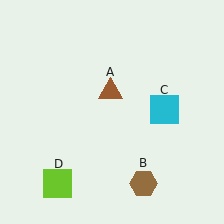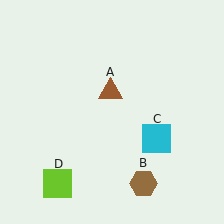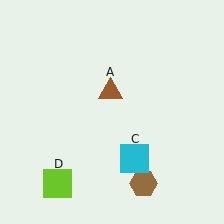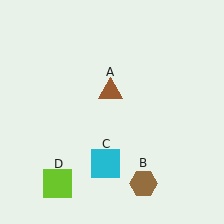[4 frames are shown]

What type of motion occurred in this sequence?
The cyan square (object C) rotated clockwise around the center of the scene.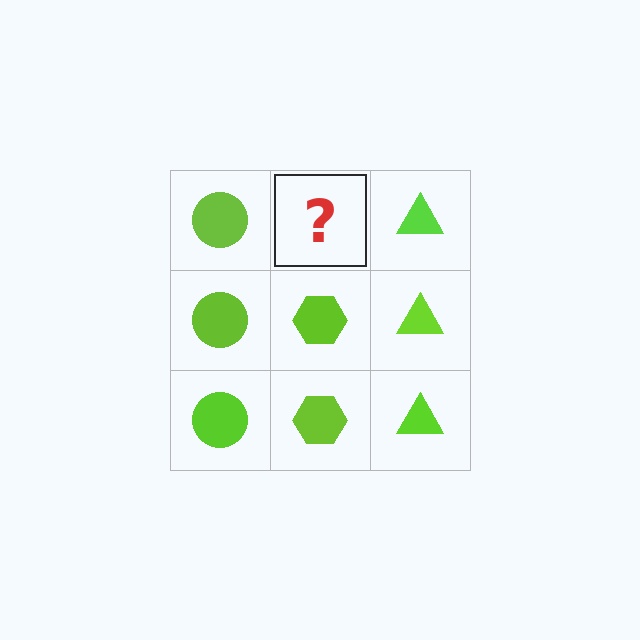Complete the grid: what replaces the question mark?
The question mark should be replaced with a lime hexagon.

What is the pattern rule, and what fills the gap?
The rule is that each column has a consistent shape. The gap should be filled with a lime hexagon.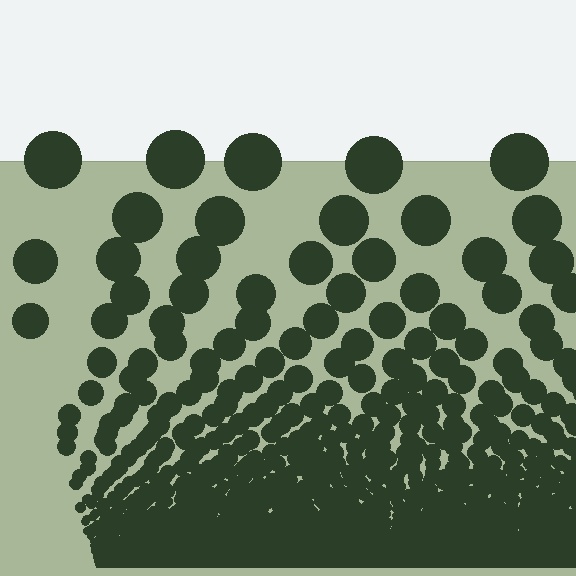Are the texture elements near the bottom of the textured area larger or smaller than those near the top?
Smaller. The gradient is inverted — elements near the bottom are smaller and denser.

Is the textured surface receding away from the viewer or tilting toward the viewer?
The surface appears to tilt toward the viewer. Texture elements get larger and sparser toward the top.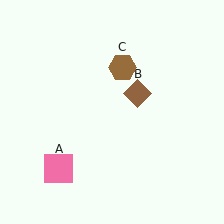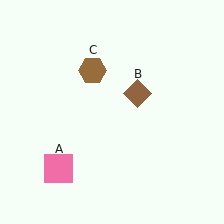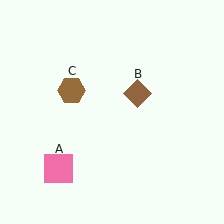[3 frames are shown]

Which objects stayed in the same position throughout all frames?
Pink square (object A) and brown diamond (object B) remained stationary.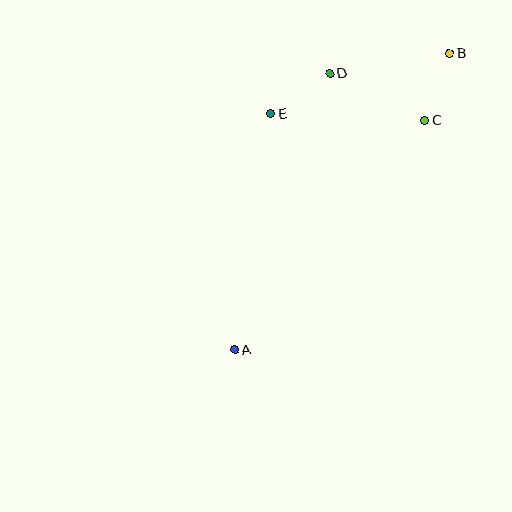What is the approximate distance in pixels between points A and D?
The distance between A and D is approximately 292 pixels.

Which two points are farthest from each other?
Points A and B are farthest from each other.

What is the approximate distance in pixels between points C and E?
The distance between C and E is approximately 153 pixels.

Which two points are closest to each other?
Points D and E are closest to each other.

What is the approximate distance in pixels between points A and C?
The distance between A and C is approximately 298 pixels.